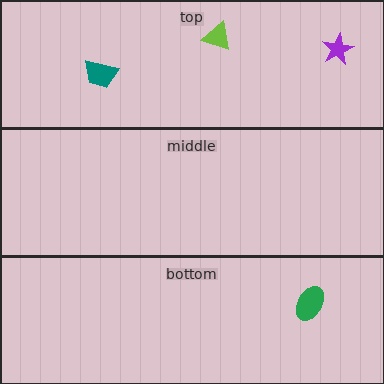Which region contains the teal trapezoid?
The top region.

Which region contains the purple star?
The top region.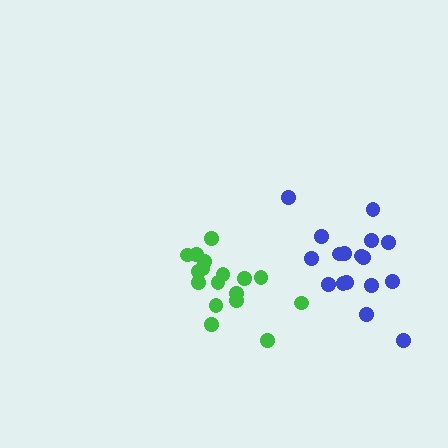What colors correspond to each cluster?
The clusters are colored: blue, green.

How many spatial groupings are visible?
There are 2 spatial groupings.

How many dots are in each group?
Group 1: 17 dots, Group 2: 17 dots (34 total).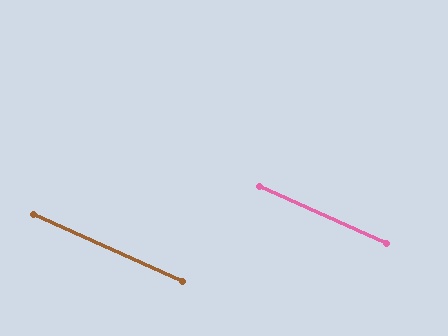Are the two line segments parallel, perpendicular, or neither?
Parallel — their directions differ by only 0.2°.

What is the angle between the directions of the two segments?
Approximately 0 degrees.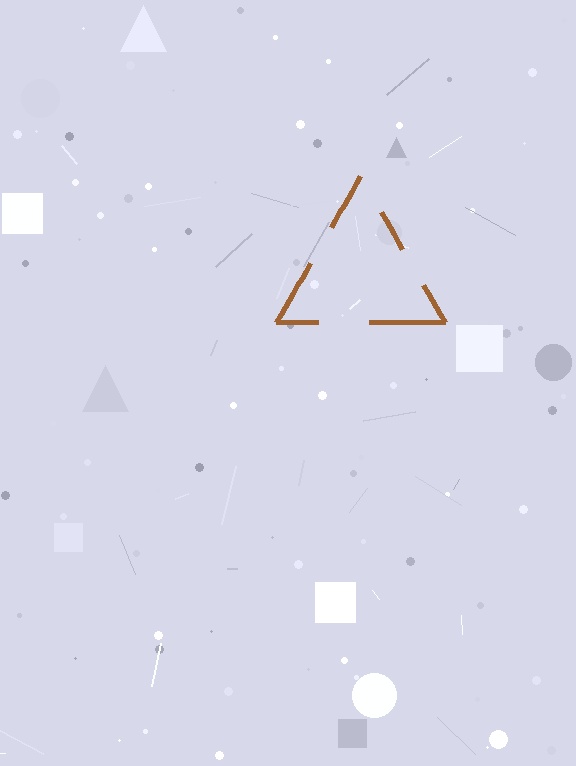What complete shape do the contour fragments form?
The contour fragments form a triangle.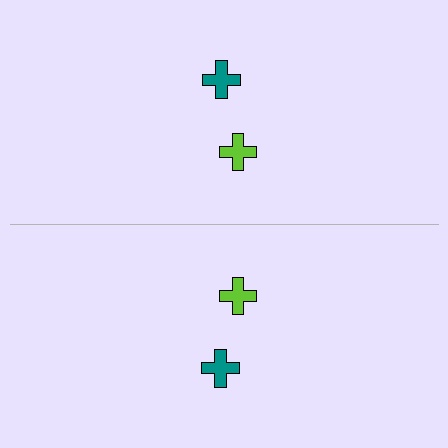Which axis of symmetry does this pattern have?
The pattern has a horizontal axis of symmetry running through the center of the image.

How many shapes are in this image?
There are 4 shapes in this image.